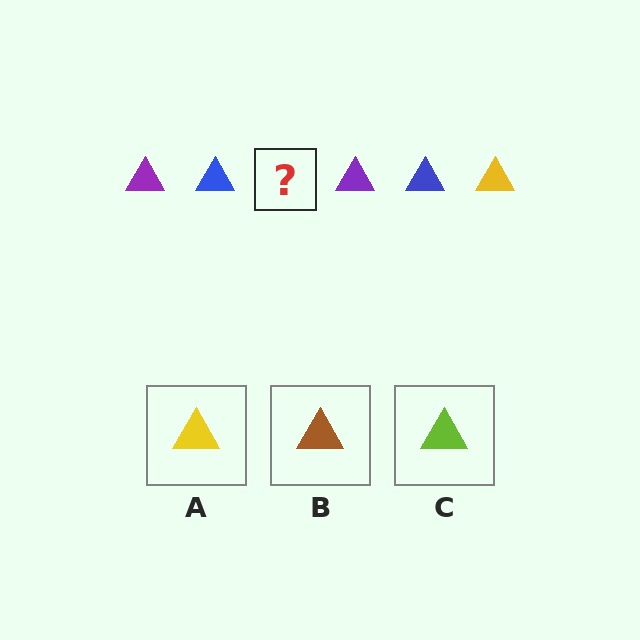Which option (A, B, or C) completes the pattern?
A.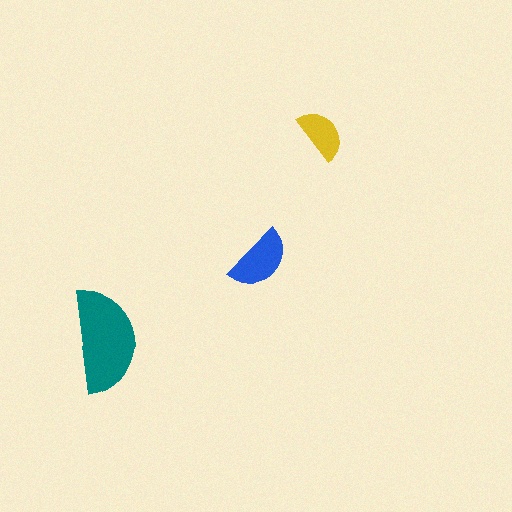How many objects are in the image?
There are 3 objects in the image.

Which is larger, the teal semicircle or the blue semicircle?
The teal one.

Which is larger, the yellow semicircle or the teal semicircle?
The teal one.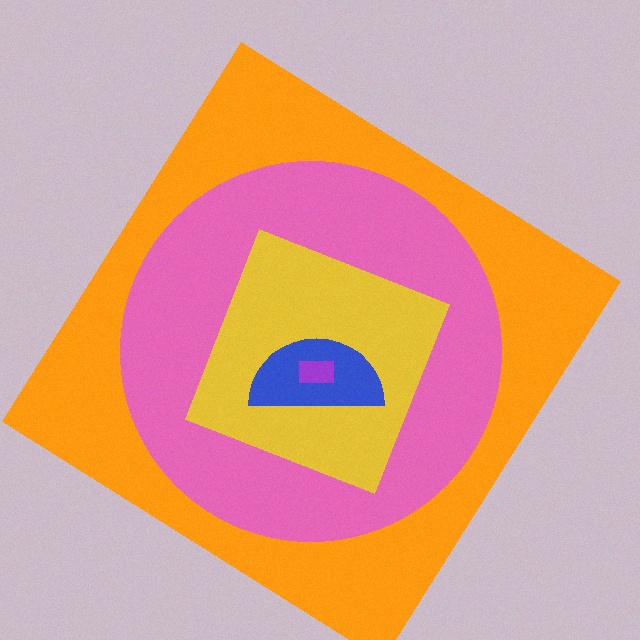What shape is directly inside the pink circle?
The yellow diamond.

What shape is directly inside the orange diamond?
The pink circle.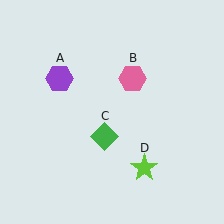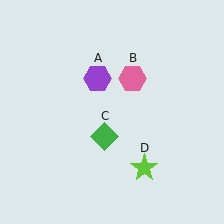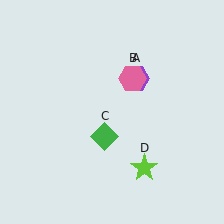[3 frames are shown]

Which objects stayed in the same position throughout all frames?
Pink hexagon (object B) and green diamond (object C) and lime star (object D) remained stationary.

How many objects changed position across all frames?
1 object changed position: purple hexagon (object A).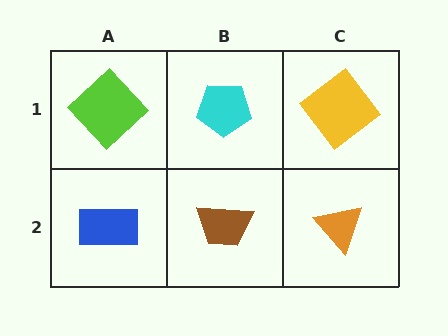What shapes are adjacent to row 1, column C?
An orange triangle (row 2, column C), a cyan pentagon (row 1, column B).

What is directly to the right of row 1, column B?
A yellow diamond.